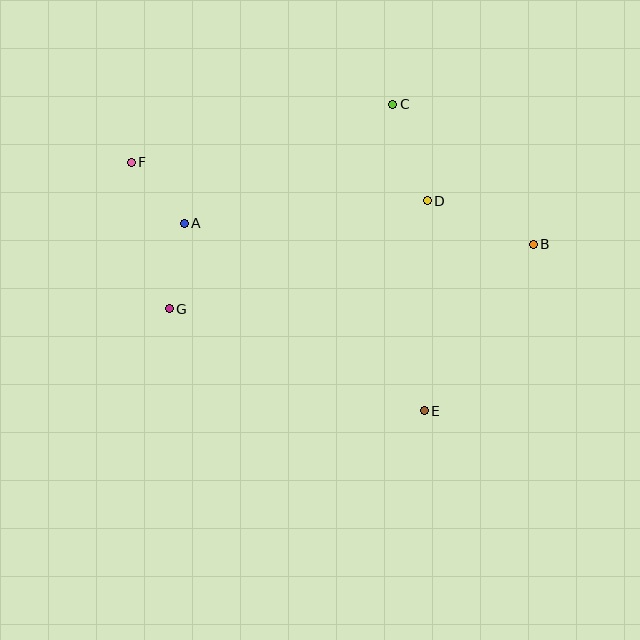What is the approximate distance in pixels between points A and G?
The distance between A and G is approximately 87 pixels.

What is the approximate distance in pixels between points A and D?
The distance between A and D is approximately 244 pixels.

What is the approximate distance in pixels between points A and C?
The distance between A and C is approximately 240 pixels.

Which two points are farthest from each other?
Points B and F are farthest from each other.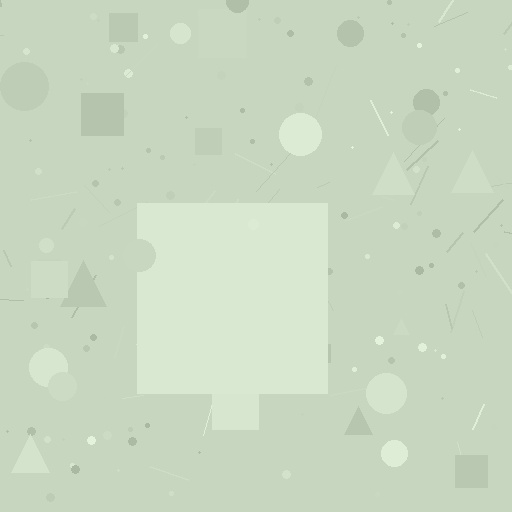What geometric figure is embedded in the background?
A square is embedded in the background.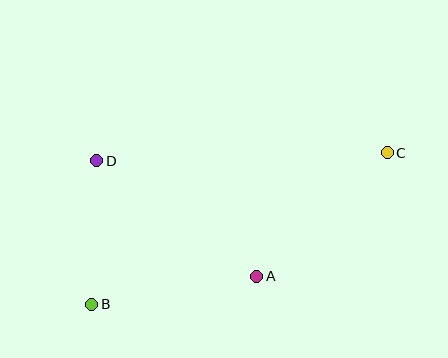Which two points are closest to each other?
Points B and D are closest to each other.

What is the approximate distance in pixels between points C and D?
The distance between C and D is approximately 291 pixels.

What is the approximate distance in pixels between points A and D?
The distance between A and D is approximately 198 pixels.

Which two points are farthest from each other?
Points B and C are farthest from each other.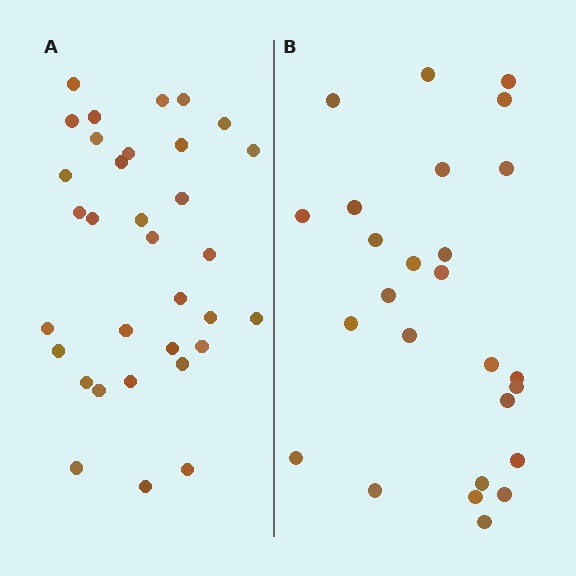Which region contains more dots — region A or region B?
Region A (the left region) has more dots.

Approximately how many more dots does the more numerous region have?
Region A has roughly 8 or so more dots than region B.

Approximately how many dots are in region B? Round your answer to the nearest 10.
About 30 dots. (The exact count is 26, which rounds to 30.)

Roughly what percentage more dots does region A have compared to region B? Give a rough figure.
About 25% more.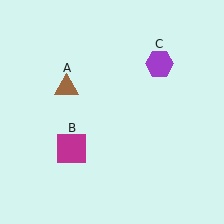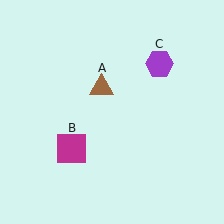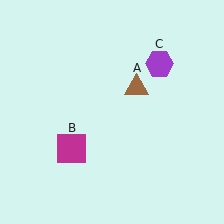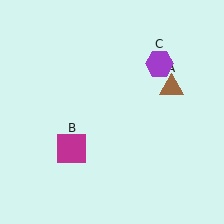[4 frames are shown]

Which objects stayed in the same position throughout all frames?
Magenta square (object B) and purple hexagon (object C) remained stationary.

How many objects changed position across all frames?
1 object changed position: brown triangle (object A).